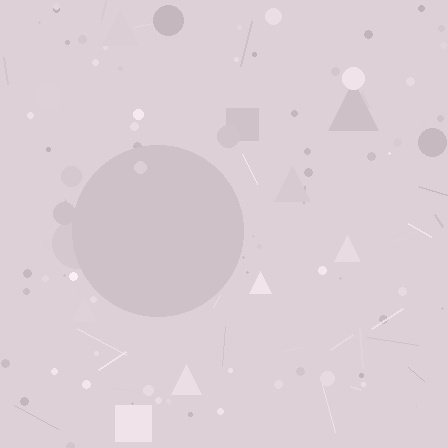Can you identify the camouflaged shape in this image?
The camouflaged shape is a circle.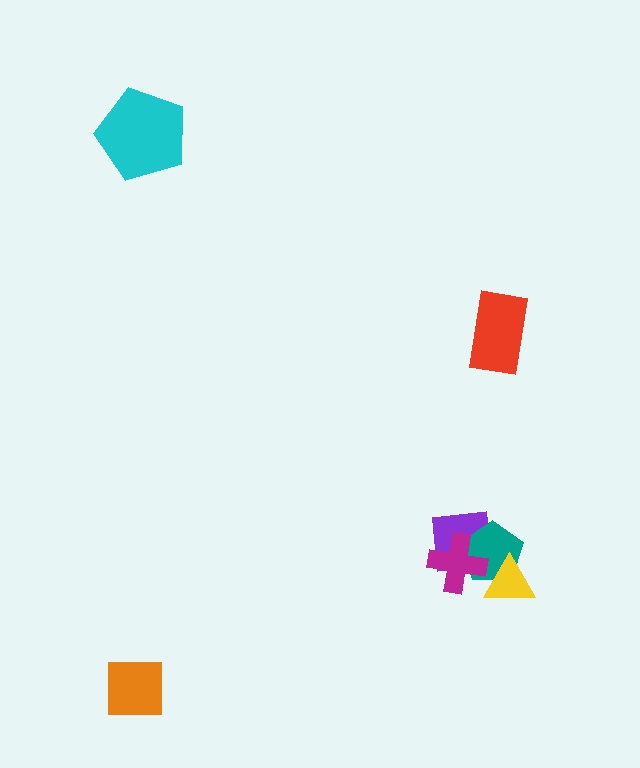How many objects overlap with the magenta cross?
2 objects overlap with the magenta cross.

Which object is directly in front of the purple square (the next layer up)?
The teal pentagon is directly in front of the purple square.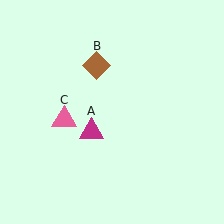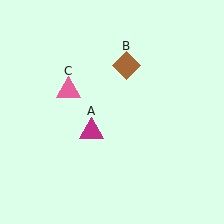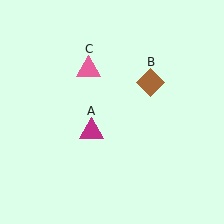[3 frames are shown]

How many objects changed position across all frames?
2 objects changed position: brown diamond (object B), pink triangle (object C).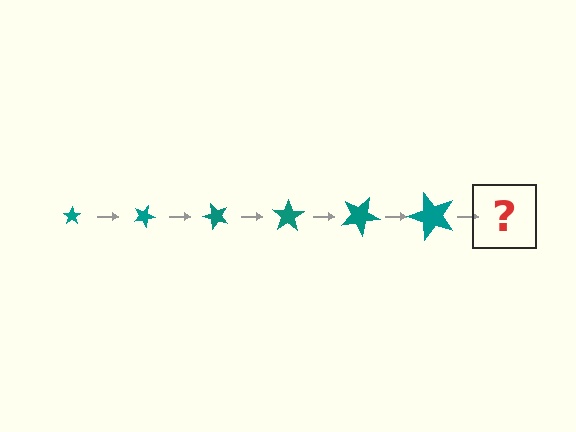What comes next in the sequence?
The next element should be a star, larger than the previous one and rotated 150 degrees from the start.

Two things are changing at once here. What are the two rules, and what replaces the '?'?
The two rules are that the star grows larger each step and it rotates 25 degrees each step. The '?' should be a star, larger than the previous one and rotated 150 degrees from the start.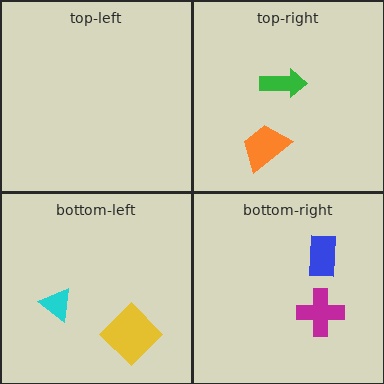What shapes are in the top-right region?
The green arrow, the orange trapezoid.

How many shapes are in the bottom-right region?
2.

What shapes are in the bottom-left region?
The cyan triangle, the yellow diamond.